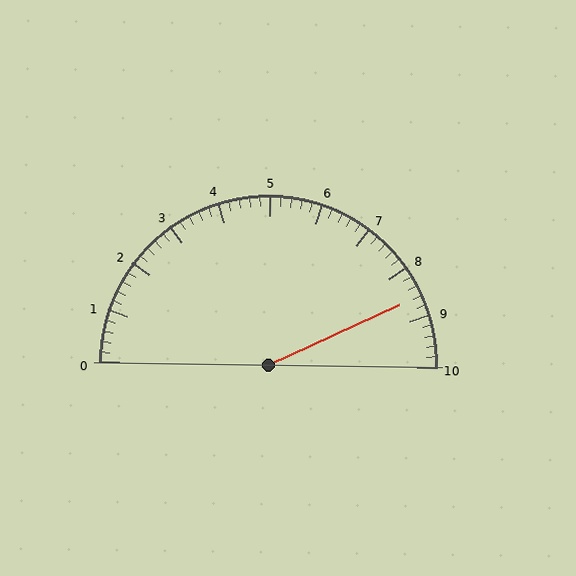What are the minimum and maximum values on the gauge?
The gauge ranges from 0 to 10.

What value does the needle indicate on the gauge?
The needle indicates approximately 8.6.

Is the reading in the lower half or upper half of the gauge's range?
The reading is in the upper half of the range (0 to 10).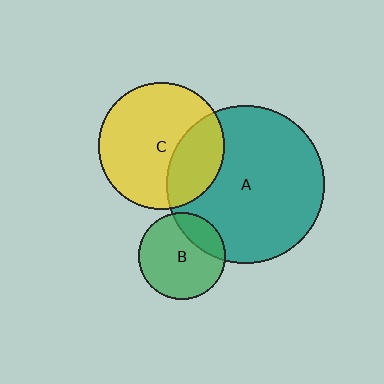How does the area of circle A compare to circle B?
Approximately 3.3 times.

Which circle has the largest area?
Circle A (teal).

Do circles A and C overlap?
Yes.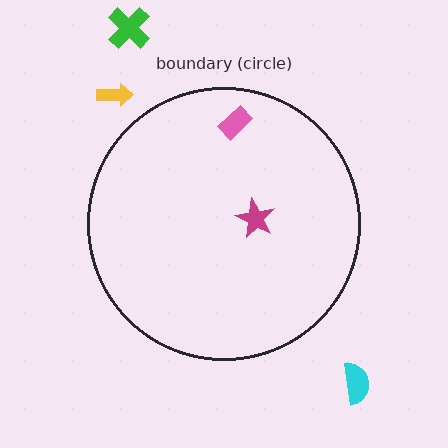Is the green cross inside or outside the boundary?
Outside.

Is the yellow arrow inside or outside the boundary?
Outside.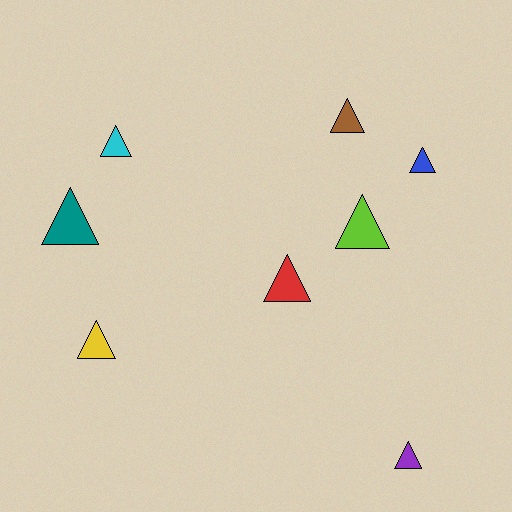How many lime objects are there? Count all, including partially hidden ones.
There is 1 lime object.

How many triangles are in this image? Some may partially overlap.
There are 8 triangles.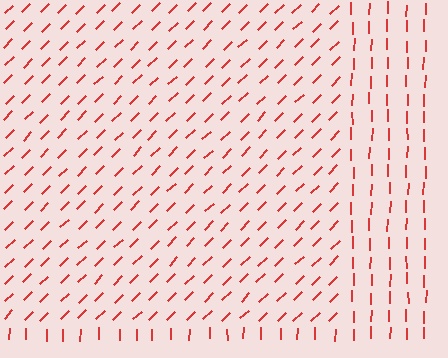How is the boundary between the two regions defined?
The boundary is defined purely by a change in line orientation (approximately 45 degrees difference). All lines are the same color and thickness.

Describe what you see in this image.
The image is filled with small red line segments. A rectangle region in the image has lines oriented differently from the surrounding lines, creating a visible texture boundary.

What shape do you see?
I see a rectangle.